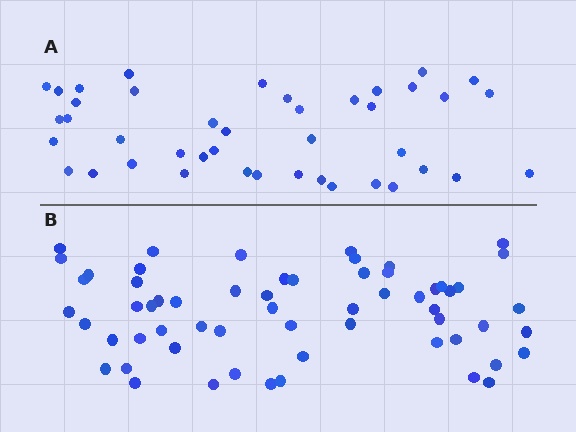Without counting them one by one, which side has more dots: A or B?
Region B (the bottom region) has more dots.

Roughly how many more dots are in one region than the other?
Region B has approximately 20 more dots than region A.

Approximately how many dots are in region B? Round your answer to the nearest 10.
About 60 dots.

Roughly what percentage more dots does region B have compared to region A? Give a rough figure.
About 45% more.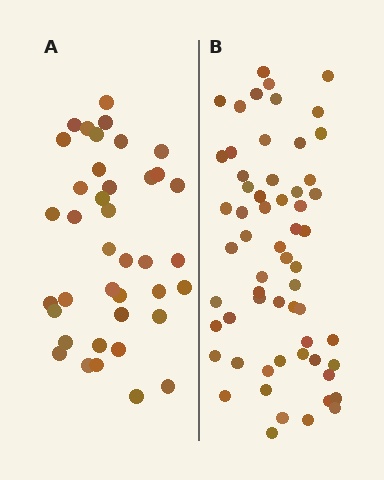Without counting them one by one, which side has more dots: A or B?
Region B (the right region) has more dots.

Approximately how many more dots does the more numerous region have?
Region B has approximately 20 more dots than region A.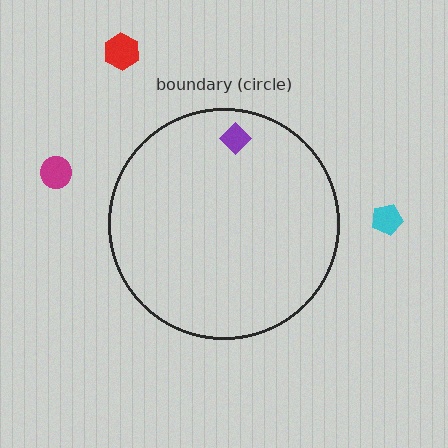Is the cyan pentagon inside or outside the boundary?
Outside.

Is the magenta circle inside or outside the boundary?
Outside.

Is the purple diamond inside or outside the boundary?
Inside.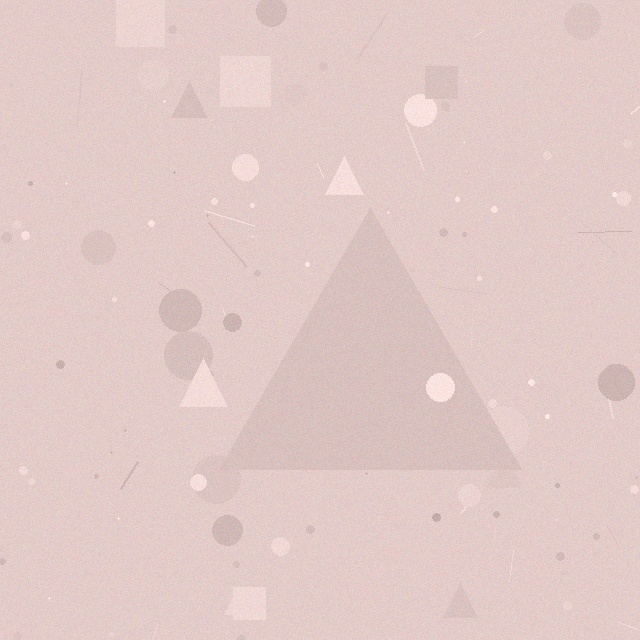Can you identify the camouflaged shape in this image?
The camouflaged shape is a triangle.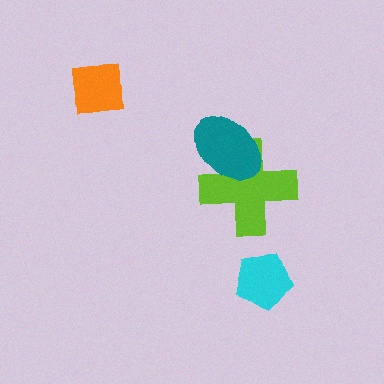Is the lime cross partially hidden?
Yes, it is partially covered by another shape.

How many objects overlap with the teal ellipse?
1 object overlaps with the teal ellipse.